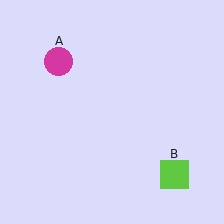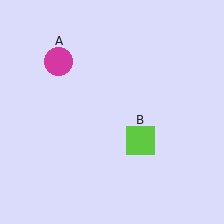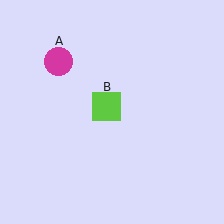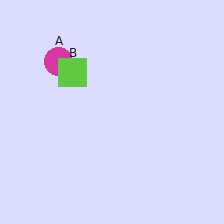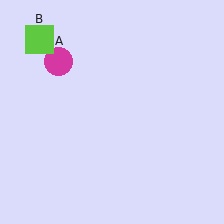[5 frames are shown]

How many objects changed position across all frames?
1 object changed position: lime square (object B).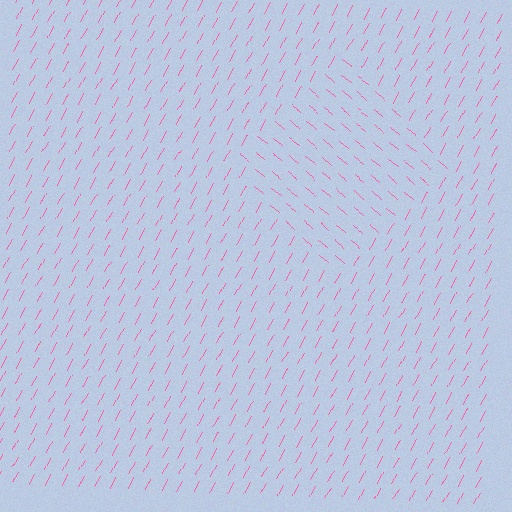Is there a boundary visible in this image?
Yes, there is a texture boundary formed by a change in line orientation.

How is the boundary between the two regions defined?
The boundary is defined purely by a change in line orientation (approximately 79 degrees difference). All lines are the same color and thickness.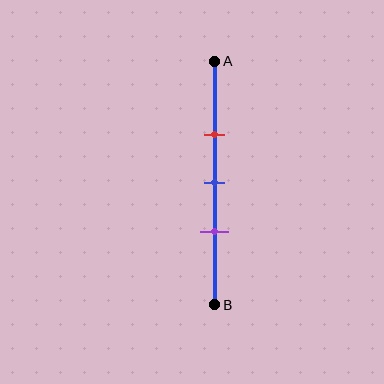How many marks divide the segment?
There are 3 marks dividing the segment.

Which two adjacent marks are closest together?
The blue and purple marks are the closest adjacent pair.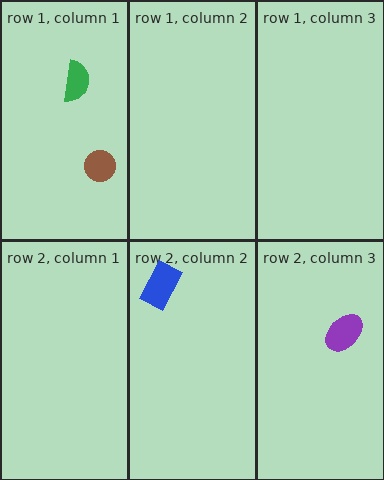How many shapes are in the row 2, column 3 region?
1.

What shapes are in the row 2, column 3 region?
The purple ellipse.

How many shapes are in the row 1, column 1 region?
2.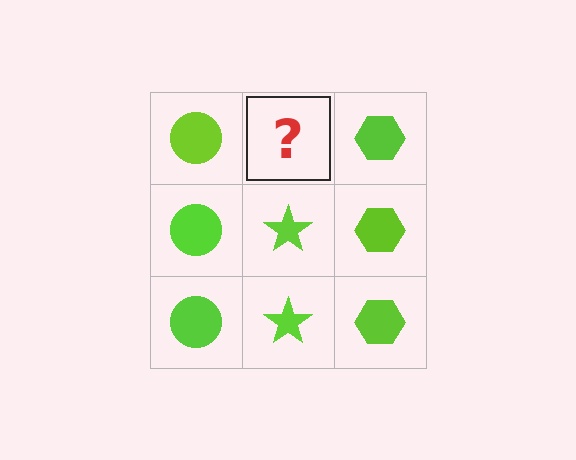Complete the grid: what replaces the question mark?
The question mark should be replaced with a lime star.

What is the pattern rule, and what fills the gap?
The rule is that each column has a consistent shape. The gap should be filled with a lime star.